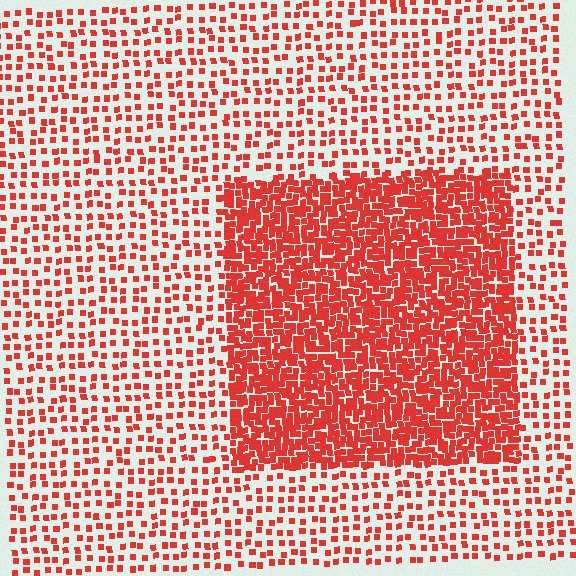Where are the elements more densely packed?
The elements are more densely packed inside the rectangle boundary.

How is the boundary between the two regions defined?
The boundary is defined by a change in element density (approximately 2.8x ratio). All elements are the same color, size, and shape.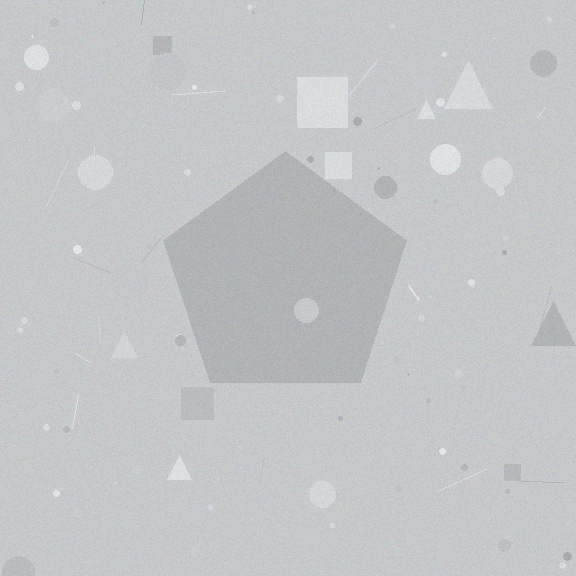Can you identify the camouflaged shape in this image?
The camouflaged shape is a pentagon.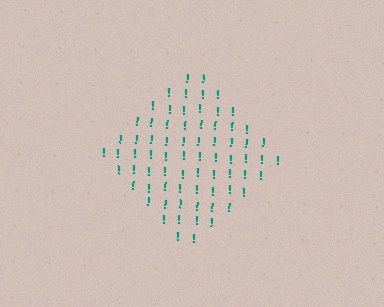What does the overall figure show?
The overall figure shows a diamond.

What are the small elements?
The small elements are exclamation marks.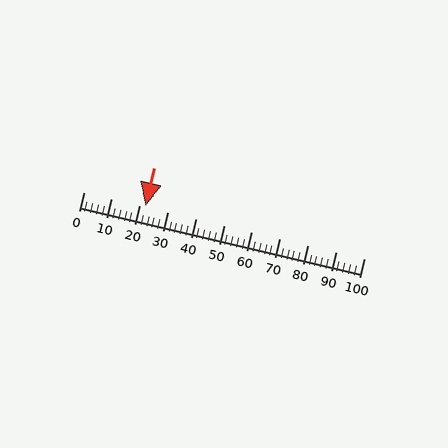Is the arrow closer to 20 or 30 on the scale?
The arrow is closer to 20.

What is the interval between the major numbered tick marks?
The major tick marks are spaced 10 units apart.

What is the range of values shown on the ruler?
The ruler shows values from 0 to 100.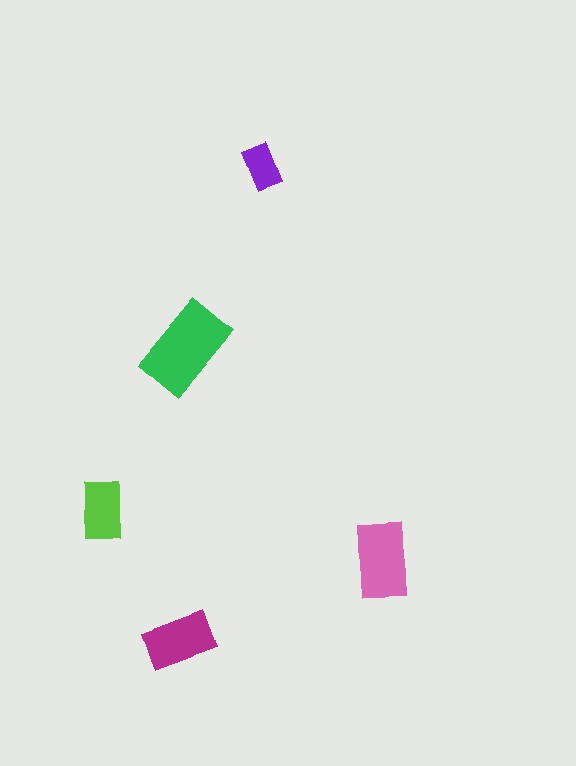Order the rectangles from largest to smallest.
the green one, the pink one, the magenta one, the lime one, the purple one.